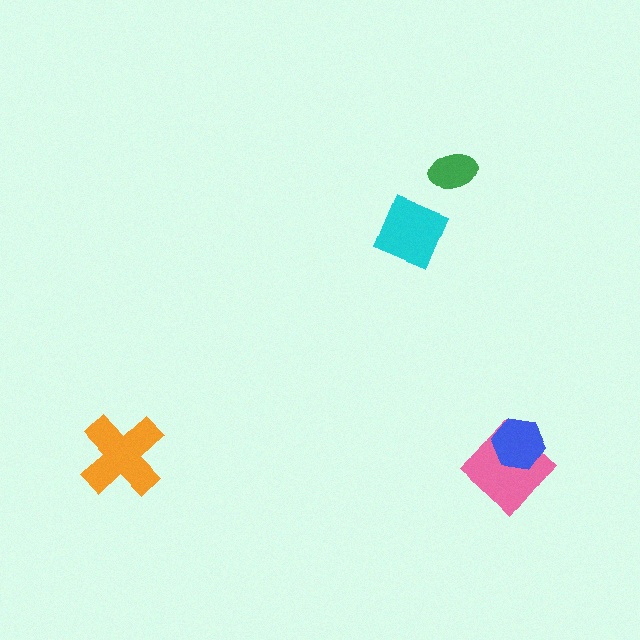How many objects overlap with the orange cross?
0 objects overlap with the orange cross.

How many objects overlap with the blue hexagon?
1 object overlaps with the blue hexagon.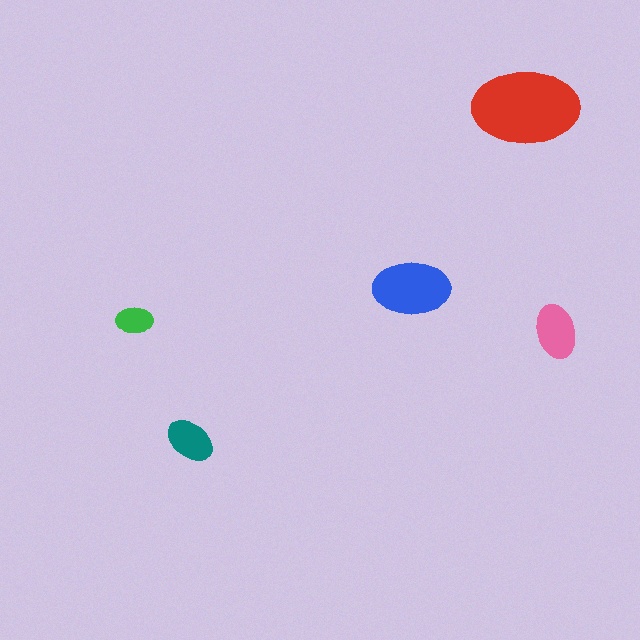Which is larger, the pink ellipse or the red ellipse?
The red one.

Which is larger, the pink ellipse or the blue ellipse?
The blue one.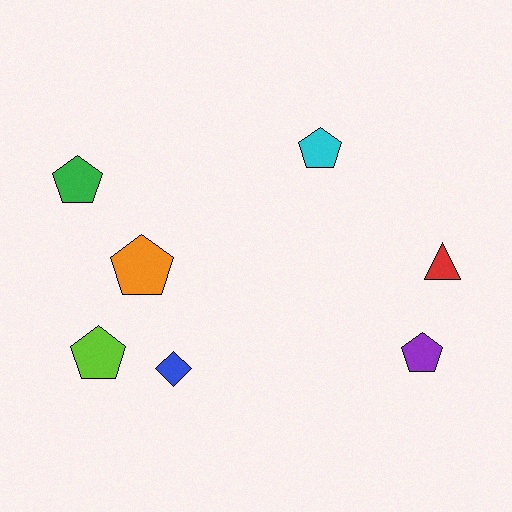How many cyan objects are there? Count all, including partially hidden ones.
There is 1 cyan object.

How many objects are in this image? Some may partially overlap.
There are 7 objects.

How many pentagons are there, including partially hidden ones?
There are 5 pentagons.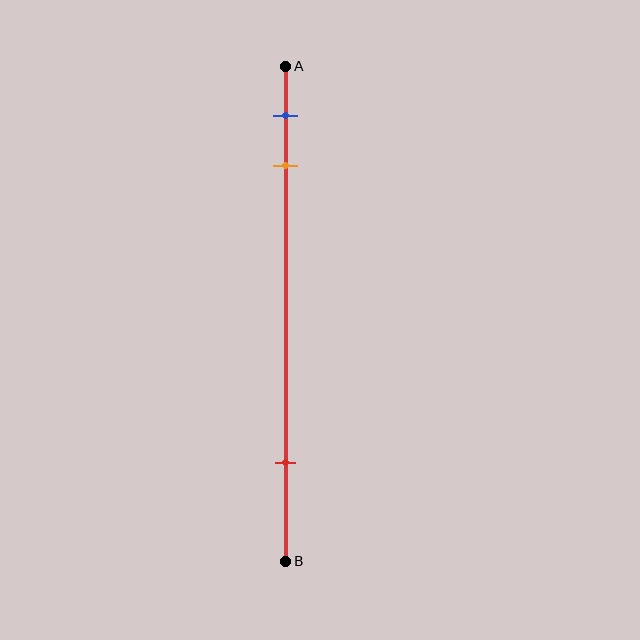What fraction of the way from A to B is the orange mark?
The orange mark is approximately 20% (0.2) of the way from A to B.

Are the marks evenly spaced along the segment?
No, the marks are not evenly spaced.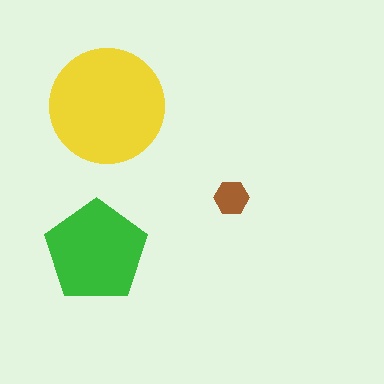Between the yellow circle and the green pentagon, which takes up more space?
The yellow circle.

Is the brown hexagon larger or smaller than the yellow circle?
Smaller.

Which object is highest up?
The yellow circle is topmost.